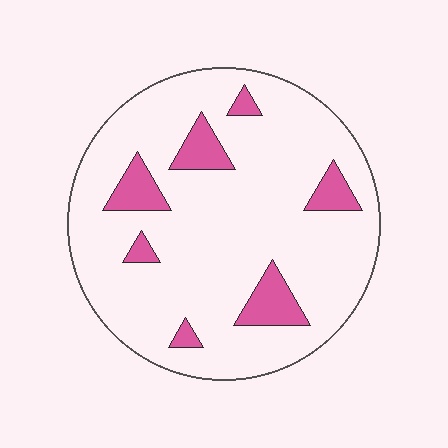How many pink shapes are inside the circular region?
7.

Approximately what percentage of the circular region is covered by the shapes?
Approximately 15%.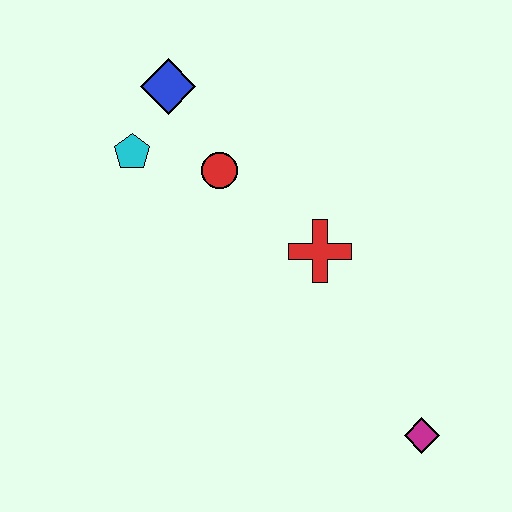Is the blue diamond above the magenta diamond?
Yes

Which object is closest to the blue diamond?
The cyan pentagon is closest to the blue diamond.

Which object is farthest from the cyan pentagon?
The magenta diamond is farthest from the cyan pentagon.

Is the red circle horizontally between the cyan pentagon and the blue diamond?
No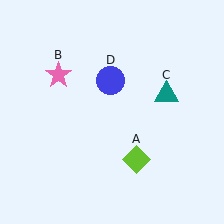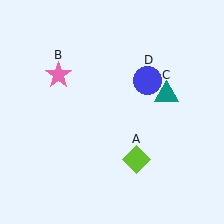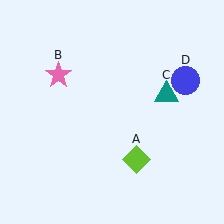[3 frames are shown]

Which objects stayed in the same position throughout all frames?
Lime diamond (object A) and pink star (object B) and teal triangle (object C) remained stationary.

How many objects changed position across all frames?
1 object changed position: blue circle (object D).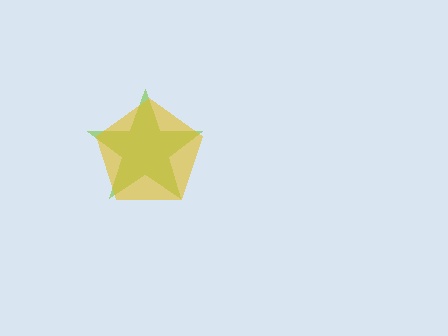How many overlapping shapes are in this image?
There are 2 overlapping shapes in the image.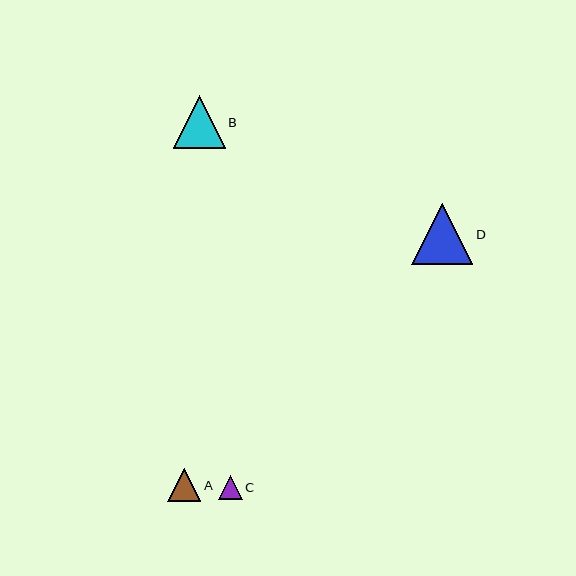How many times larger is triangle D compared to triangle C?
Triangle D is approximately 2.6 times the size of triangle C.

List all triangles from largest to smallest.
From largest to smallest: D, B, A, C.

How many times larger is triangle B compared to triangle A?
Triangle B is approximately 1.6 times the size of triangle A.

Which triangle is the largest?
Triangle D is the largest with a size of approximately 61 pixels.